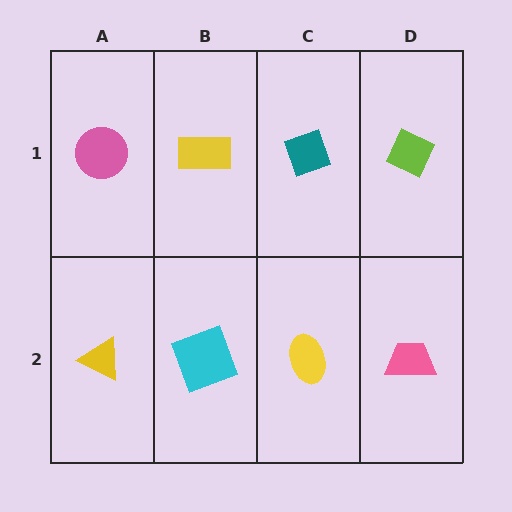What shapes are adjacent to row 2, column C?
A teal diamond (row 1, column C), a cyan square (row 2, column B), a pink trapezoid (row 2, column D).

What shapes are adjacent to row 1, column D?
A pink trapezoid (row 2, column D), a teal diamond (row 1, column C).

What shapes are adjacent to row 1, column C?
A yellow ellipse (row 2, column C), a yellow rectangle (row 1, column B), a lime diamond (row 1, column D).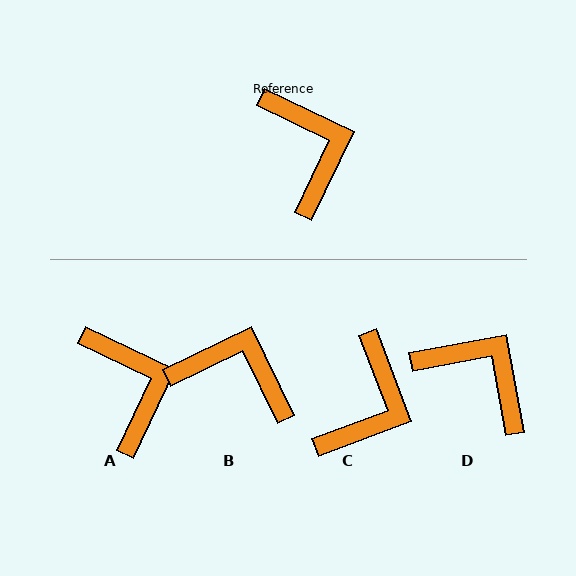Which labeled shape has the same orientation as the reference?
A.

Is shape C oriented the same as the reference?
No, it is off by about 44 degrees.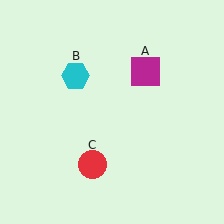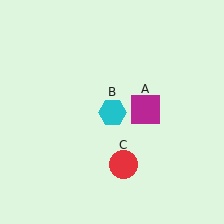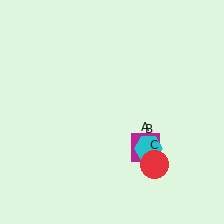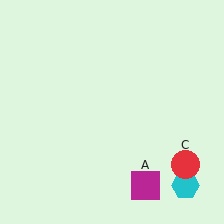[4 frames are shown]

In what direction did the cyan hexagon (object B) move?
The cyan hexagon (object B) moved down and to the right.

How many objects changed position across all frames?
3 objects changed position: magenta square (object A), cyan hexagon (object B), red circle (object C).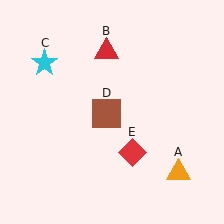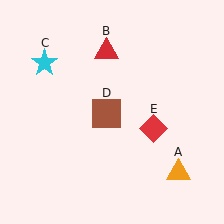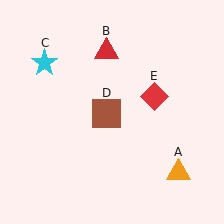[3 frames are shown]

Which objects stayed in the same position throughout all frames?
Orange triangle (object A) and red triangle (object B) and cyan star (object C) and brown square (object D) remained stationary.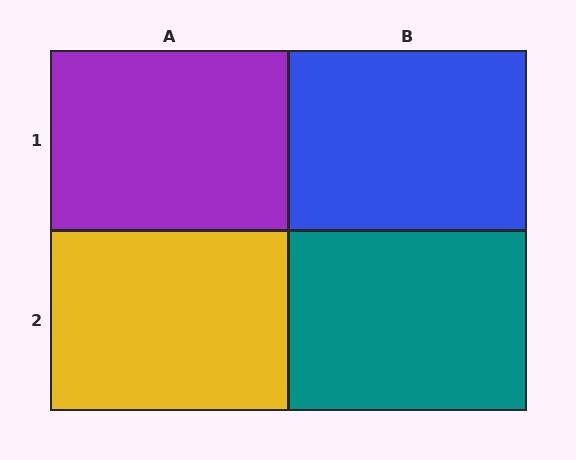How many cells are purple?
1 cell is purple.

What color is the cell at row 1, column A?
Purple.